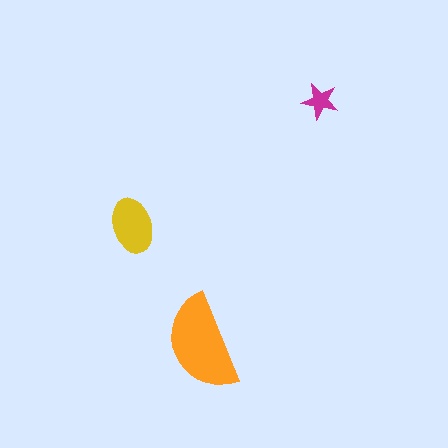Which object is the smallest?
The magenta star.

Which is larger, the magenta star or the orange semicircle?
The orange semicircle.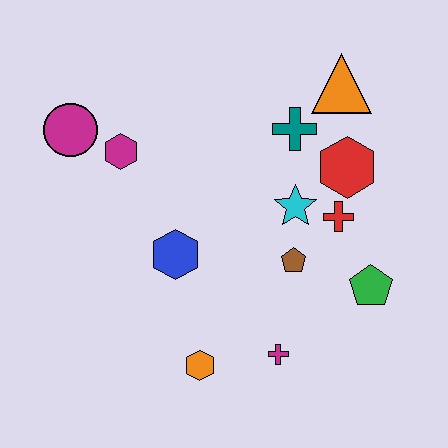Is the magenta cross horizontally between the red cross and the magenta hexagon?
Yes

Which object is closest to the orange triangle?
The teal cross is closest to the orange triangle.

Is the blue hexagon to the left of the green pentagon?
Yes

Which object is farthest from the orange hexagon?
The orange triangle is farthest from the orange hexagon.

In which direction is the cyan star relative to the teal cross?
The cyan star is below the teal cross.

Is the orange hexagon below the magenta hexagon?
Yes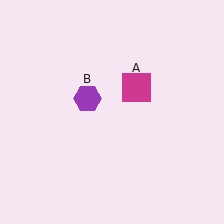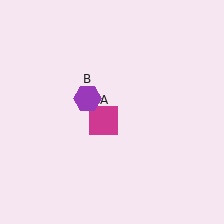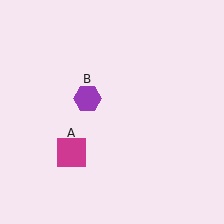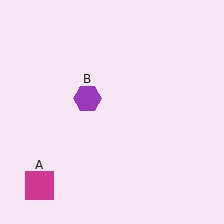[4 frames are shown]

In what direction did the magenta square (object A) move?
The magenta square (object A) moved down and to the left.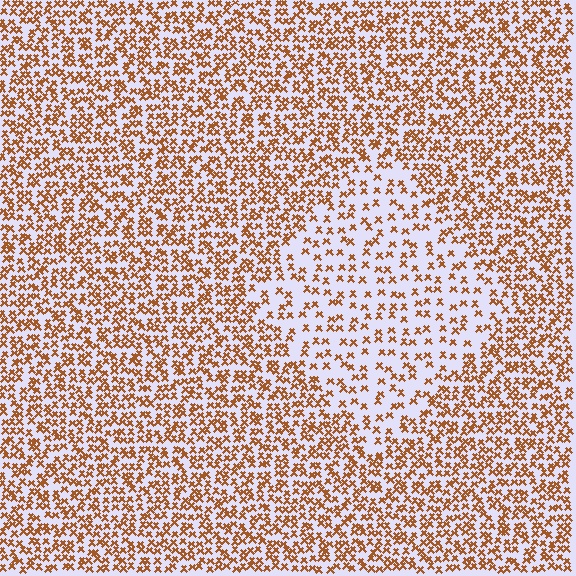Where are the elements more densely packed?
The elements are more densely packed outside the diamond boundary.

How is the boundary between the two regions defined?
The boundary is defined by a change in element density (approximately 2.1x ratio). All elements are the same color, size, and shape.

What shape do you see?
I see a diamond.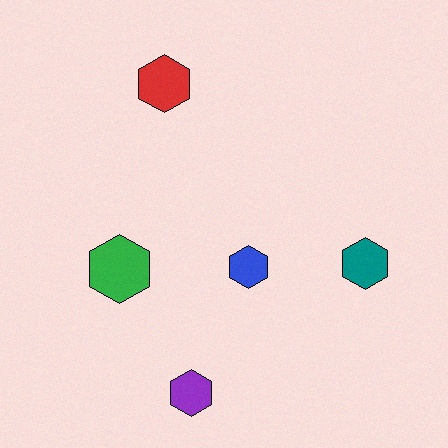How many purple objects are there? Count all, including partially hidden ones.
There is 1 purple object.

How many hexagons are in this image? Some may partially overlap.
There are 5 hexagons.